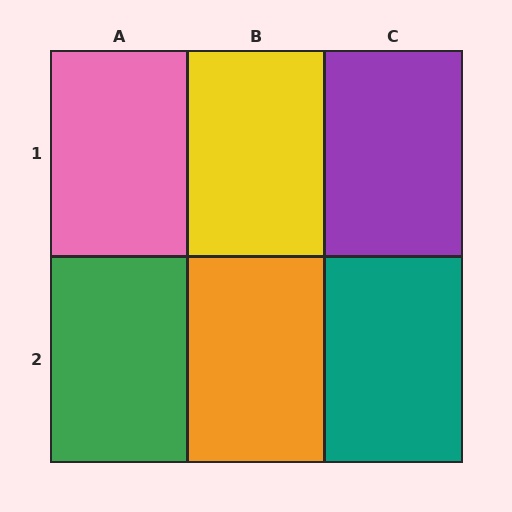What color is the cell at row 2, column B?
Orange.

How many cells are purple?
1 cell is purple.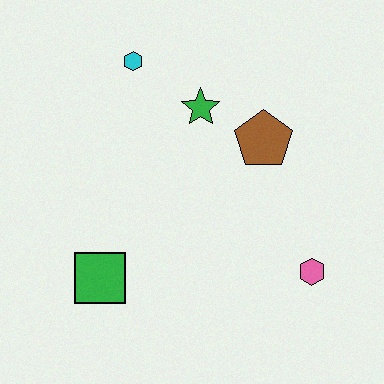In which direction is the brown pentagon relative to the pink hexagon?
The brown pentagon is above the pink hexagon.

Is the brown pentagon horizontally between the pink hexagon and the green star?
Yes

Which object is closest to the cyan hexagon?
The green star is closest to the cyan hexagon.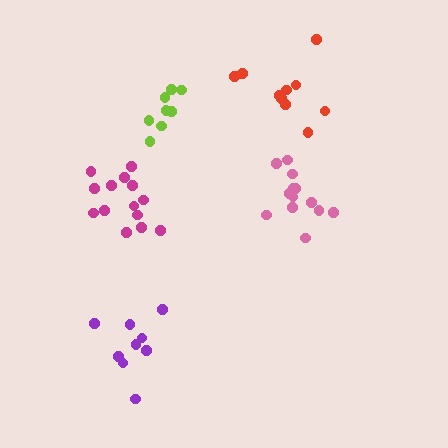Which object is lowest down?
The purple cluster is bottommost.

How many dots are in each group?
Group 1: 14 dots, Group 2: 14 dots, Group 3: 9 dots, Group 4: 10 dots, Group 5: 8 dots (55 total).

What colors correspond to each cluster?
The clusters are colored: magenta, pink, purple, red, lime.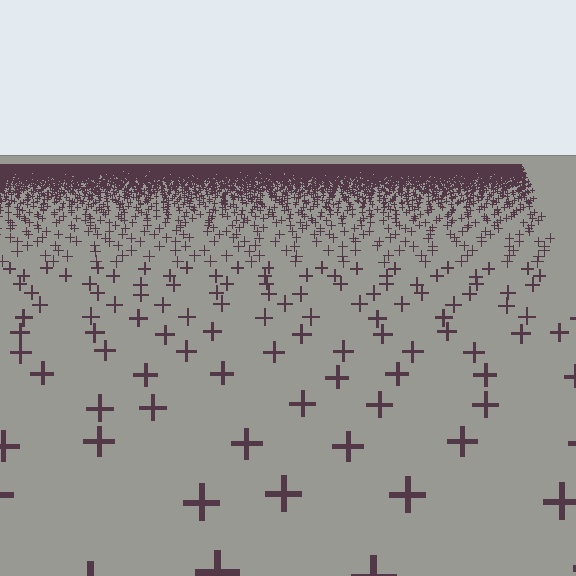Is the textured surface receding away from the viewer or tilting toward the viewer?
The surface is receding away from the viewer. Texture elements get smaller and denser toward the top.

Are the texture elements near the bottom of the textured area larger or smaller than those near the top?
Larger. Near the bottom, elements are closer to the viewer and appear at a bigger on-screen size.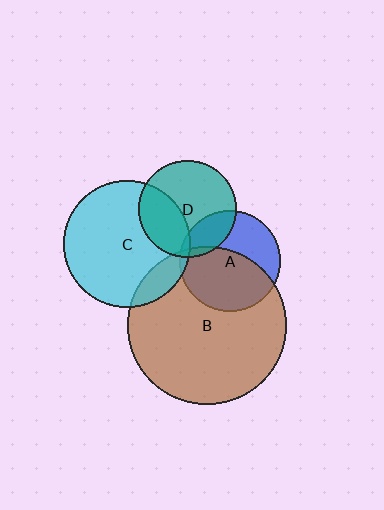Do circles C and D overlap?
Yes.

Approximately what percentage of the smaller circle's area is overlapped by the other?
Approximately 35%.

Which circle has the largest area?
Circle B (brown).